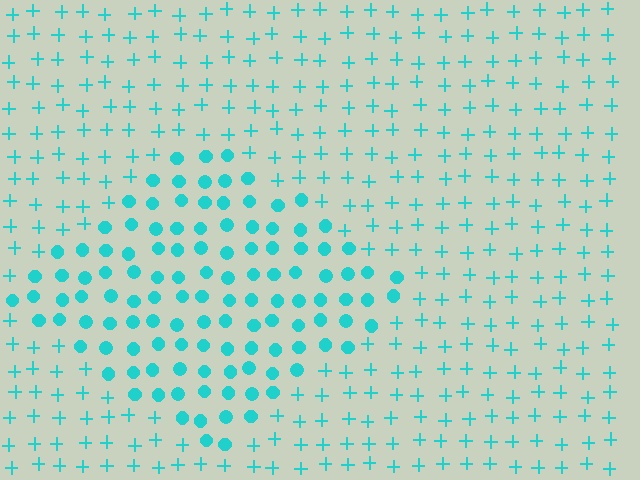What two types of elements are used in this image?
The image uses circles inside the diamond region and plus signs outside it.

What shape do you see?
I see a diamond.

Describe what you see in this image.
The image is filled with small cyan elements arranged in a uniform grid. A diamond-shaped region contains circles, while the surrounding area contains plus signs. The boundary is defined purely by the change in element shape.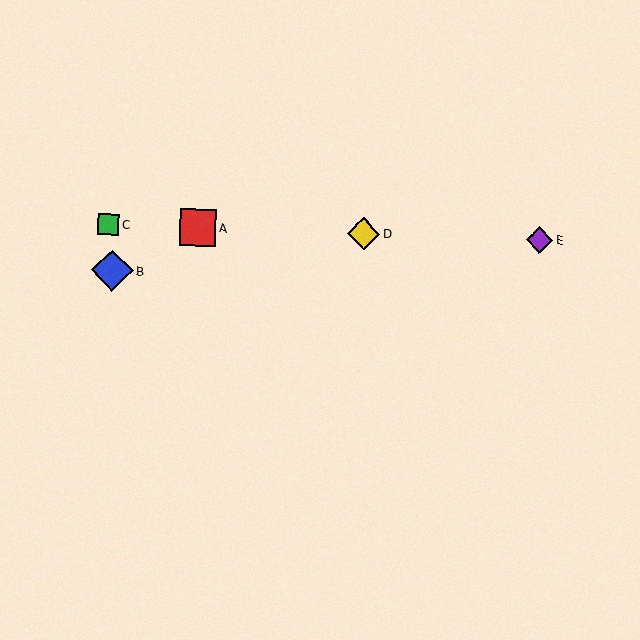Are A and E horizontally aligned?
Yes, both are at y≈228.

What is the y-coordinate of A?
Object A is at y≈228.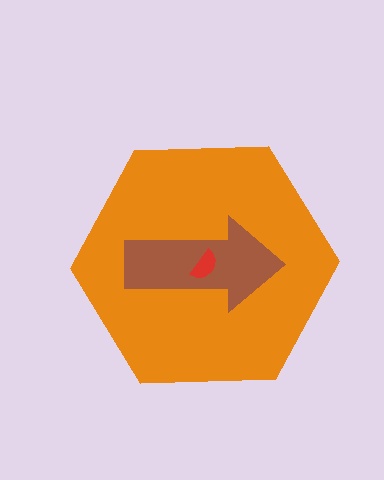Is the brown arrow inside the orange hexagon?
Yes.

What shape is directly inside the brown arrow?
The red semicircle.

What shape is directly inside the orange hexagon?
The brown arrow.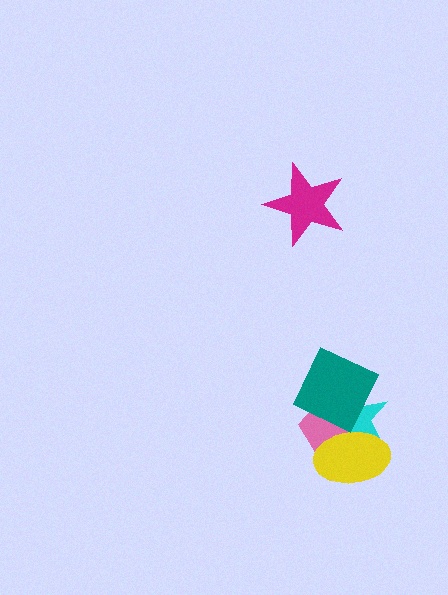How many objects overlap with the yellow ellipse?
2 objects overlap with the yellow ellipse.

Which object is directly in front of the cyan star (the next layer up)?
The pink pentagon is directly in front of the cyan star.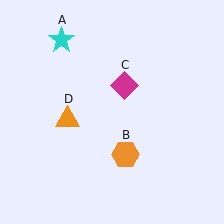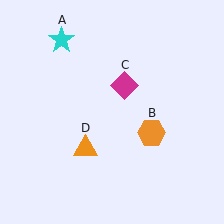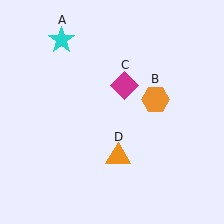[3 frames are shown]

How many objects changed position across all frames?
2 objects changed position: orange hexagon (object B), orange triangle (object D).